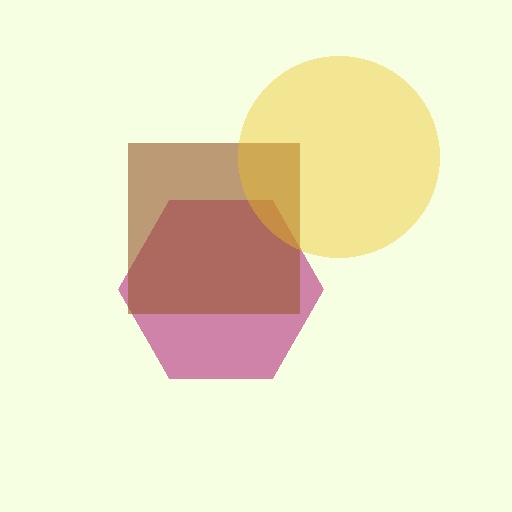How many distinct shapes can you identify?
There are 3 distinct shapes: a magenta hexagon, a brown square, a yellow circle.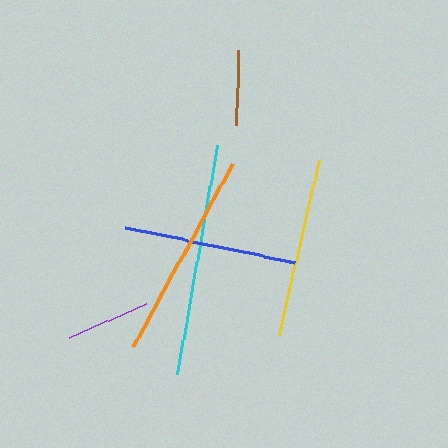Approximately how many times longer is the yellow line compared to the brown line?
The yellow line is approximately 2.4 times the length of the brown line.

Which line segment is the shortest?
The brown line is the shortest at approximately 75 pixels.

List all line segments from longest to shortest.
From longest to shortest: cyan, orange, yellow, blue, purple, brown.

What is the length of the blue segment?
The blue segment is approximately 172 pixels long.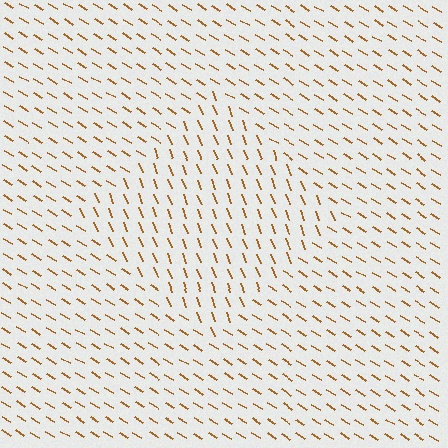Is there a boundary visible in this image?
Yes, there is a texture boundary formed by a change in line orientation.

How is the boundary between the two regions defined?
The boundary is defined purely by a change in line orientation (approximately 38 degrees difference). All lines are the same color and thickness.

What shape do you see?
I see a diamond.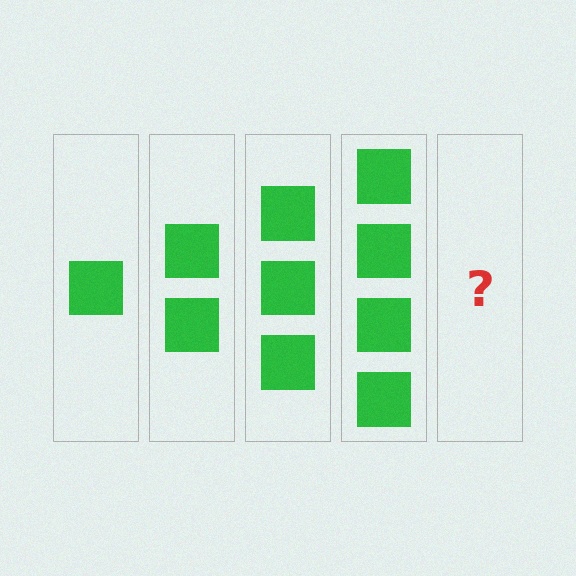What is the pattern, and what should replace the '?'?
The pattern is that each step adds one more square. The '?' should be 5 squares.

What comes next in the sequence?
The next element should be 5 squares.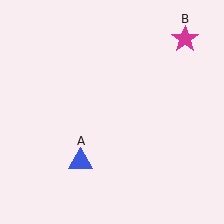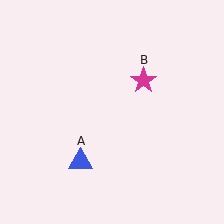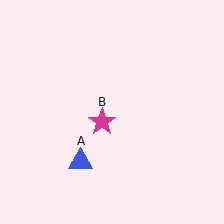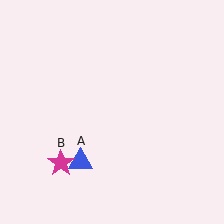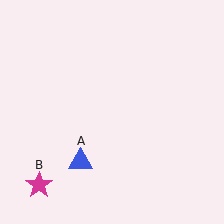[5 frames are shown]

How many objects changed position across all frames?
1 object changed position: magenta star (object B).